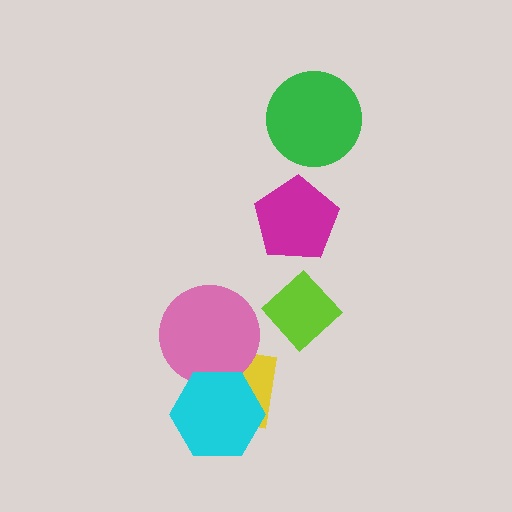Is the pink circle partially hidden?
Yes, it is partially covered by another shape.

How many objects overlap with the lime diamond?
0 objects overlap with the lime diamond.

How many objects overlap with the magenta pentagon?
0 objects overlap with the magenta pentagon.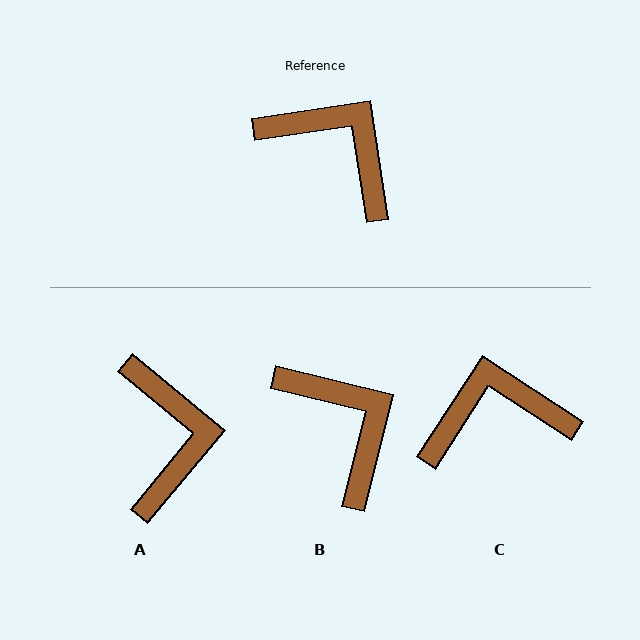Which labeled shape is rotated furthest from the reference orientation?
C, about 48 degrees away.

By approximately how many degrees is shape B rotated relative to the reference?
Approximately 22 degrees clockwise.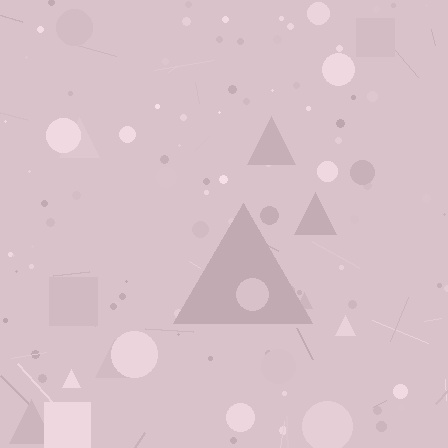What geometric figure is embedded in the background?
A triangle is embedded in the background.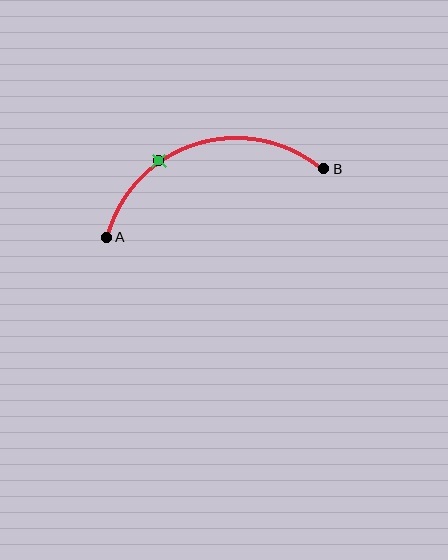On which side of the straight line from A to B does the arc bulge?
The arc bulges above the straight line connecting A and B.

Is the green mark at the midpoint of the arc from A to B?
No. The green mark lies on the arc but is closer to endpoint A. The arc midpoint would be at the point on the curve equidistant along the arc from both A and B.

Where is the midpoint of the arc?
The arc midpoint is the point on the curve farthest from the straight line joining A and B. It sits above that line.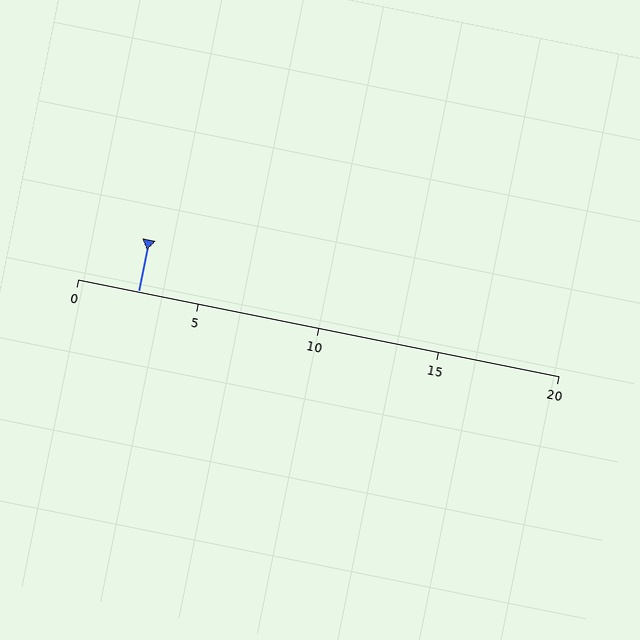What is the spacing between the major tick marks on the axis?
The major ticks are spaced 5 apart.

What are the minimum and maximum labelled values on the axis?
The axis runs from 0 to 20.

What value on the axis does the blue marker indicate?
The marker indicates approximately 2.5.